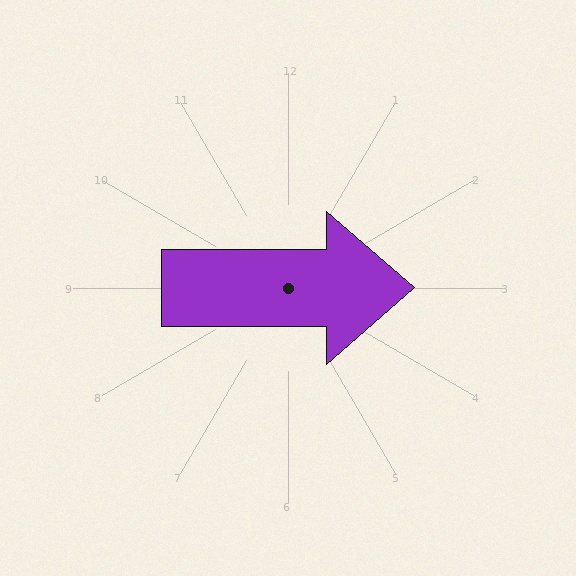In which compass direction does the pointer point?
East.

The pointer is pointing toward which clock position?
Roughly 3 o'clock.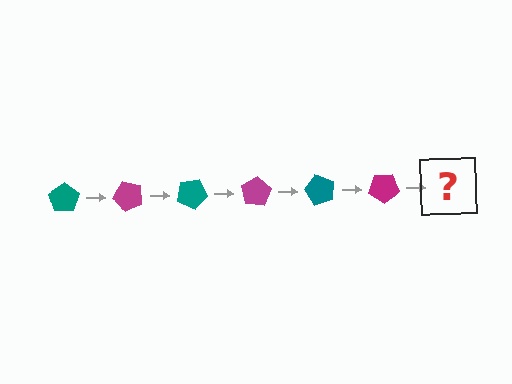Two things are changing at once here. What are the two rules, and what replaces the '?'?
The two rules are that it rotates 50 degrees each step and the color cycles through teal and magenta. The '?' should be a teal pentagon, rotated 300 degrees from the start.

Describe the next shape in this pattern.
It should be a teal pentagon, rotated 300 degrees from the start.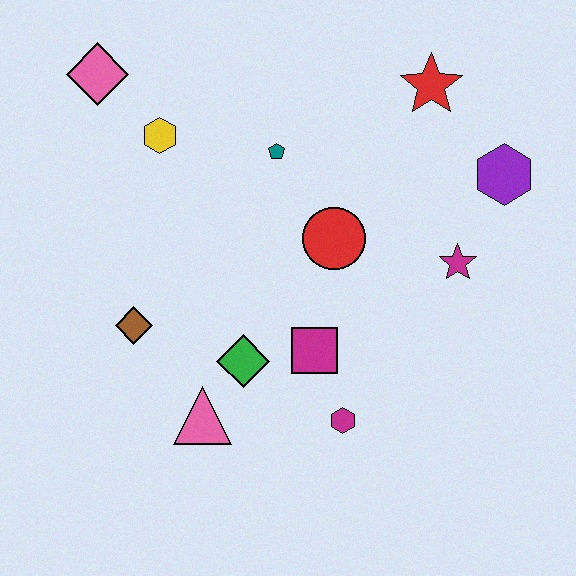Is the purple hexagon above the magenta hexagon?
Yes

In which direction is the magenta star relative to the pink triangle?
The magenta star is to the right of the pink triangle.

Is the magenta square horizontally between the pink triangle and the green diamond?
No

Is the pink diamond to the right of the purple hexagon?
No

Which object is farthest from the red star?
The pink triangle is farthest from the red star.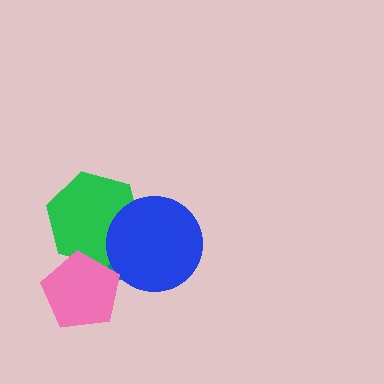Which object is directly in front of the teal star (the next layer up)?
The green hexagon is directly in front of the teal star.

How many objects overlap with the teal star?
3 objects overlap with the teal star.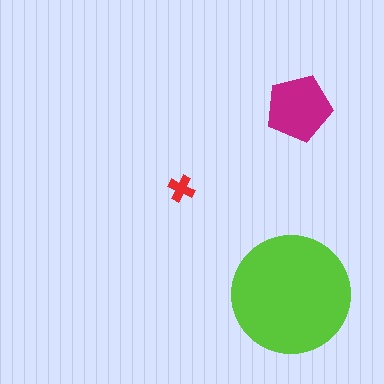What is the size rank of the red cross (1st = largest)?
3rd.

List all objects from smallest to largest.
The red cross, the magenta pentagon, the lime circle.